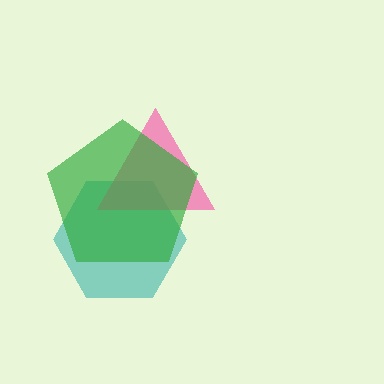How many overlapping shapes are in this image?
There are 3 overlapping shapes in the image.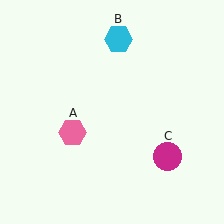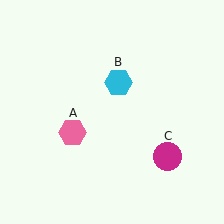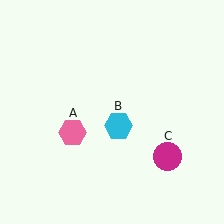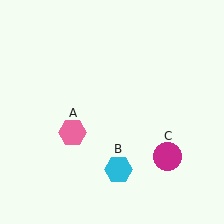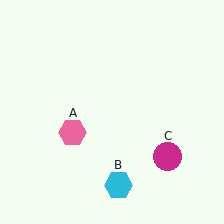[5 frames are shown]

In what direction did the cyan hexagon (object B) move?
The cyan hexagon (object B) moved down.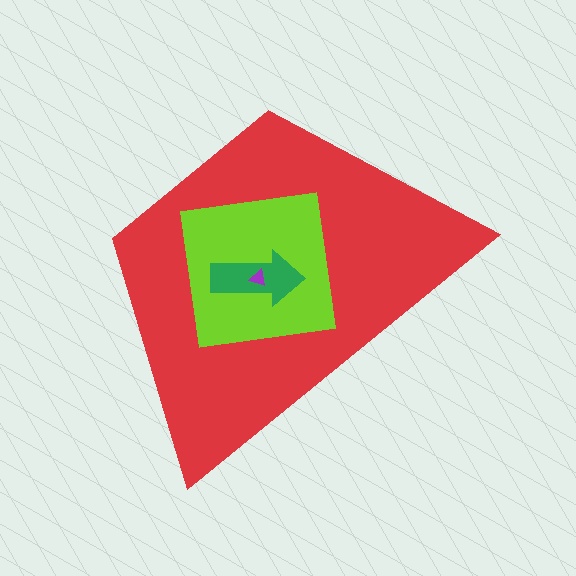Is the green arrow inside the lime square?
Yes.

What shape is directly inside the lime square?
The green arrow.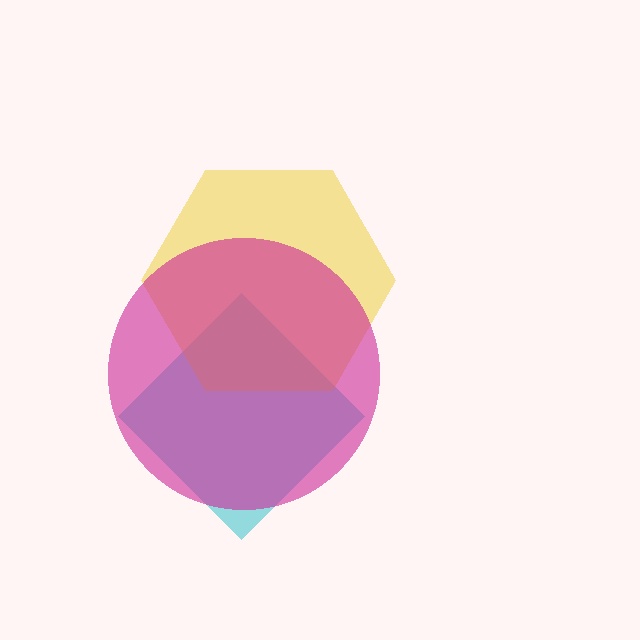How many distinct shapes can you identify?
There are 3 distinct shapes: a cyan diamond, a yellow hexagon, a magenta circle.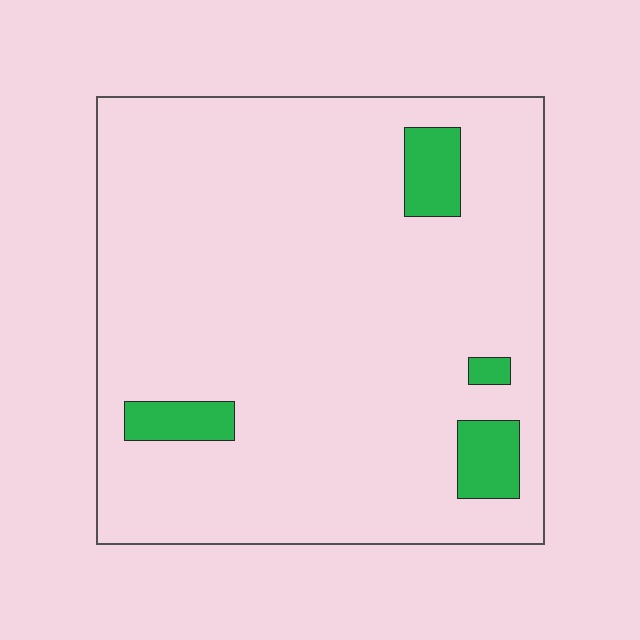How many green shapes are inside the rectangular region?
4.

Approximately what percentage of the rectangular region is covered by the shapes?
Approximately 10%.